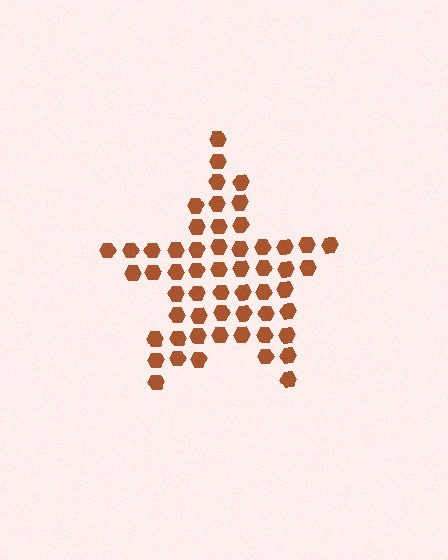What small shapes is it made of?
It is made of small hexagons.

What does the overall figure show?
The overall figure shows a star.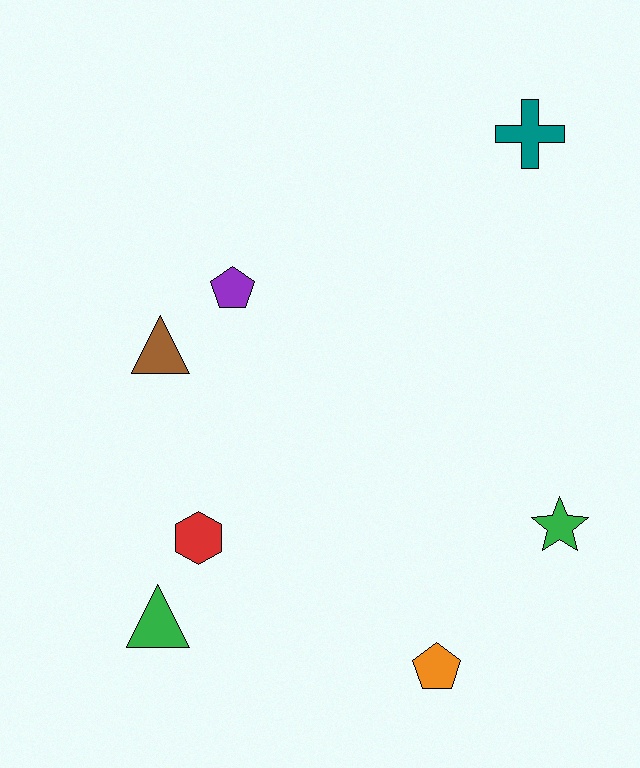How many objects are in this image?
There are 7 objects.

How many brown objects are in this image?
There is 1 brown object.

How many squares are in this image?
There are no squares.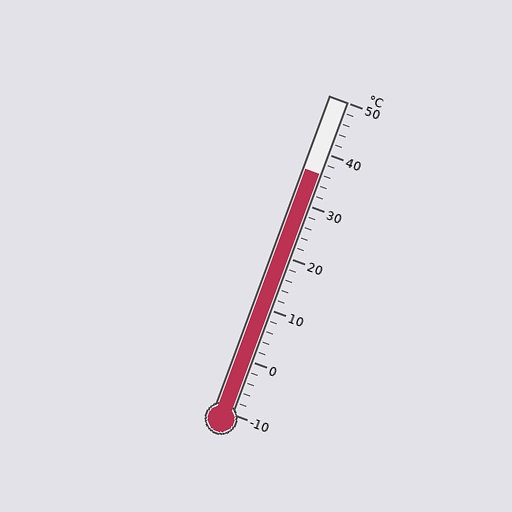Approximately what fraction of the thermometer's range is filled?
The thermometer is filled to approximately 75% of its range.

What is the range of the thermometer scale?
The thermometer scale ranges from -10°C to 50°C.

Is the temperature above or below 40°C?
The temperature is below 40°C.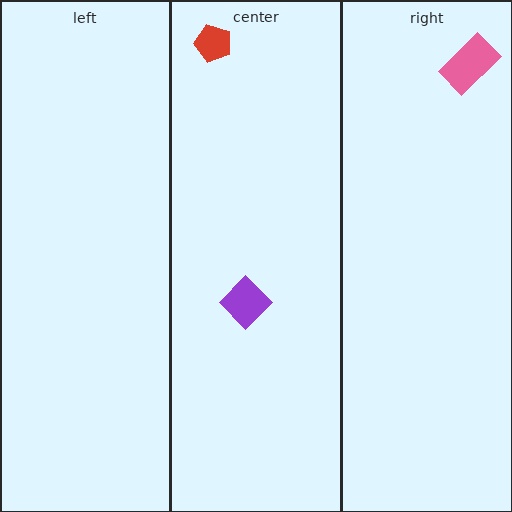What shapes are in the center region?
The purple diamond, the red pentagon.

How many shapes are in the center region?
2.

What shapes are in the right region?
The pink rectangle.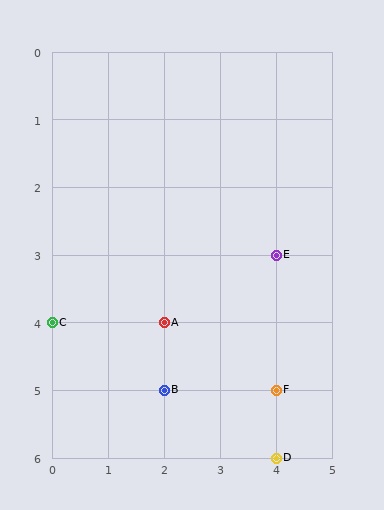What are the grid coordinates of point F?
Point F is at grid coordinates (4, 5).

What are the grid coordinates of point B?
Point B is at grid coordinates (2, 5).